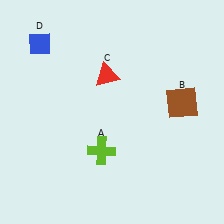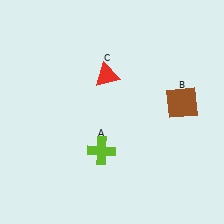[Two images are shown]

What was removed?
The blue diamond (D) was removed in Image 2.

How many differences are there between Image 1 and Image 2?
There is 1 difference between the two images.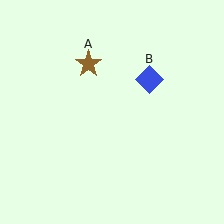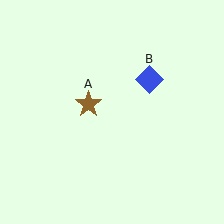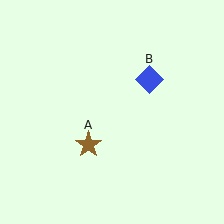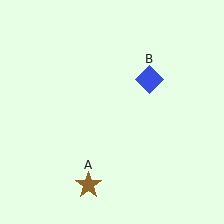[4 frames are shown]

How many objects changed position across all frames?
1 object changed position: brown star (object A).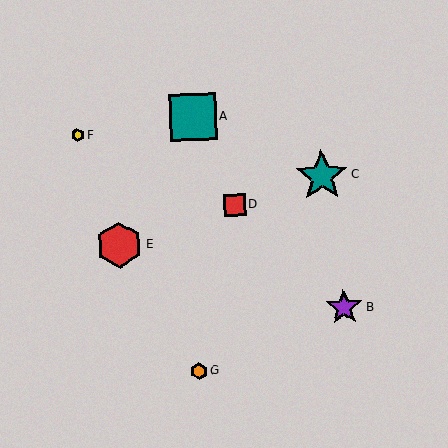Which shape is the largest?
The teal star (labeled C) is the largest.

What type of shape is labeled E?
Shape E is a red hexagon.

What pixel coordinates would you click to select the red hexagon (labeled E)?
Click at (119, 245) to select the red hexagon E.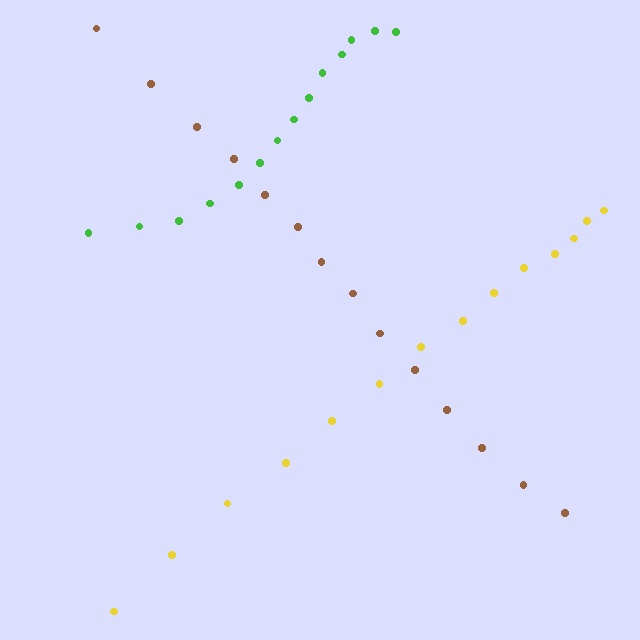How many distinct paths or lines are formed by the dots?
There are 3 distinct paths.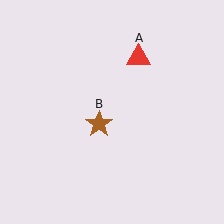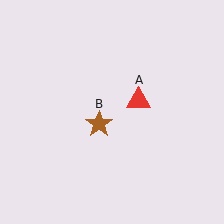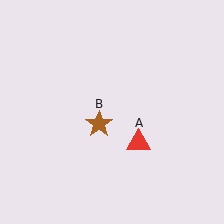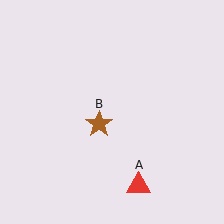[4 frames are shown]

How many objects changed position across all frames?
1 object changed position: red triangle (object A).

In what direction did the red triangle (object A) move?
The red triangle (object A) moved down.